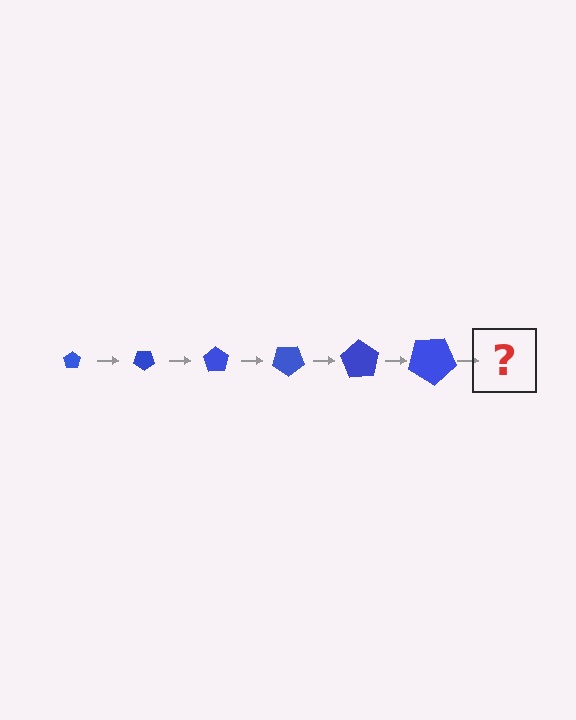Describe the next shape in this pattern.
It should be a pentagon, larger than the previous one and rotated 210 degrees from the start.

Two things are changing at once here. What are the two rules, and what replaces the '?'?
The two rules are that the pentagon grows larger each step and it rotates 35 degrees each step. The '?' should be a pentagon, larger than the previous one and rotated 210 degrees from the start.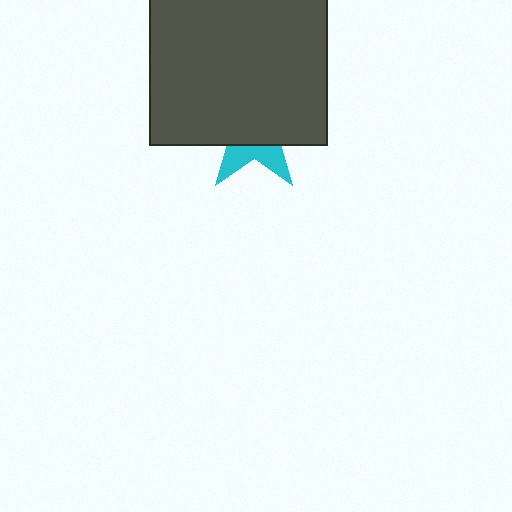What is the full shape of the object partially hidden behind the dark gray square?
The partially hidden object is a cyan star.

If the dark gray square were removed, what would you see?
You would see the complete cyan star.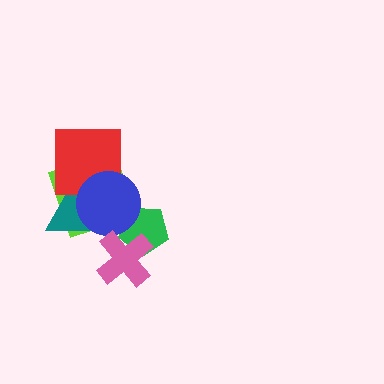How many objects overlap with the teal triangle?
3 objects overlap with the teal triangle.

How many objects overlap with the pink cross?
1 object overlaps with the pink cross.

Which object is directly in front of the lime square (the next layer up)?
The teal triangle is directly in front of the lime square.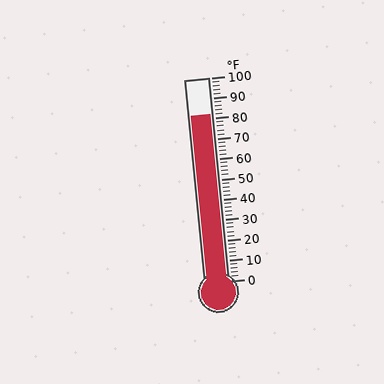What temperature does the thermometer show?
The thermometer shows approximately 82°F.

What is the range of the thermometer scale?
The thermometer scale ranges from 0°F to 100°F.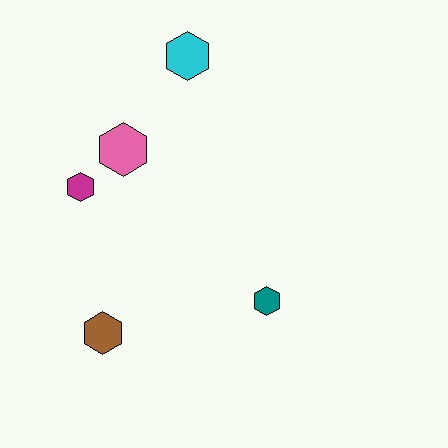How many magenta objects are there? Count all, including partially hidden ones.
There is 1 magenta object.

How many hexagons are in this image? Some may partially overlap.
There are 5 hexagons.